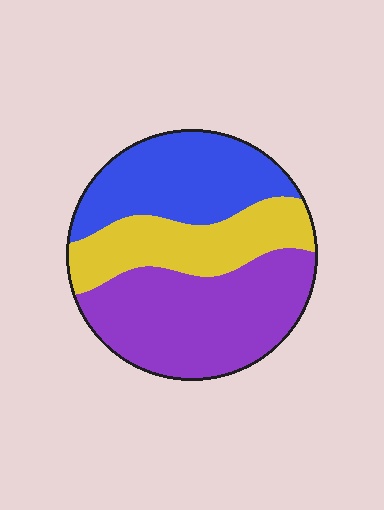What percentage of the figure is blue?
Blue takes up about one third (1/3) of the figure.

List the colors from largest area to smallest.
From largest to smallest: purple, blue, yellow.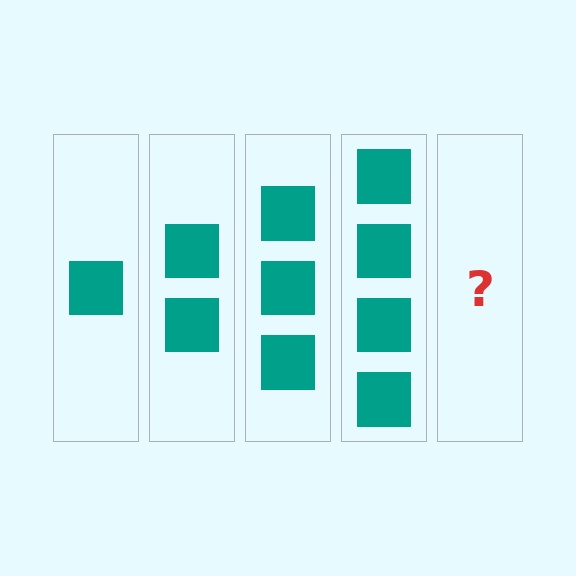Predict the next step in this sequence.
The next step is 5 squares.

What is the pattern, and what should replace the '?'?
The pattern is that each step adds one more square. The '?' should be 5 squares.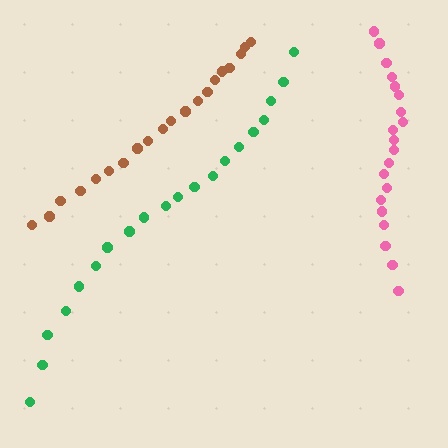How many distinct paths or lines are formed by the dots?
There are 3 distinct paths.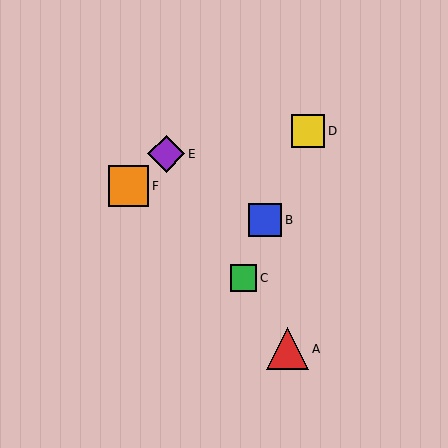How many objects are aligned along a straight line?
3 objects (A, C, E) are aligned along a straight line.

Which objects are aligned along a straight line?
Objects A, C, E are aligned along a straight line.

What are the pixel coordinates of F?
Object F is at (128, 186).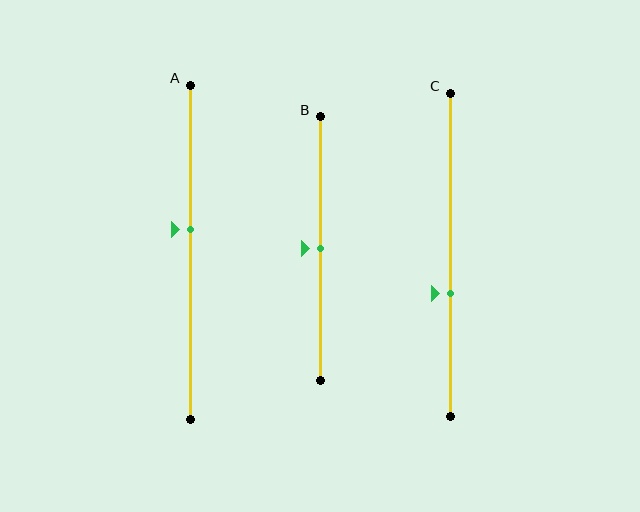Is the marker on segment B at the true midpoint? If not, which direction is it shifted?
Yes, the marker on segment B is at the true midpoint.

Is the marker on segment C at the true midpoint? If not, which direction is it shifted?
No, the marker on segment C is shifted downward by about 12% of the segment length.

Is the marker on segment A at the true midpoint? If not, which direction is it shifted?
No, the marker on segment A is shifted upward by about 7% of the segment length.